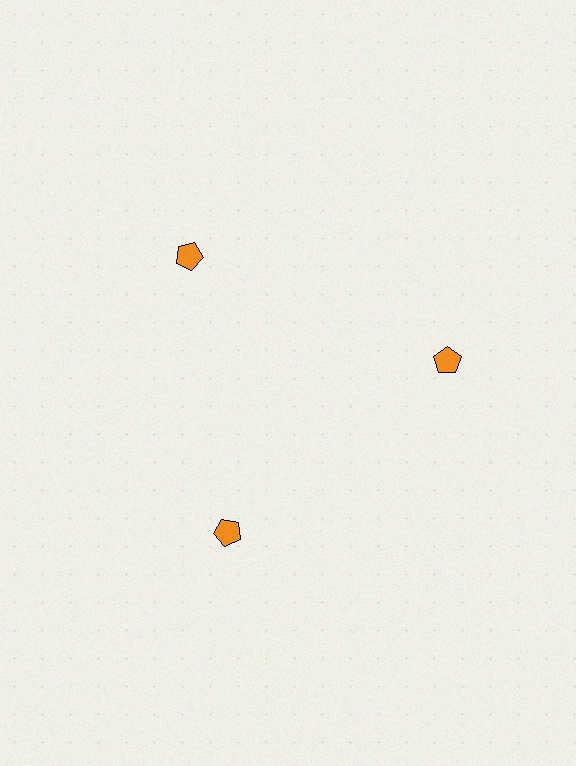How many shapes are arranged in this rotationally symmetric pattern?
There are 3 shapes, arranged in 3 groups of 1.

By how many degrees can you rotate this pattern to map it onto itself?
The pattern maps onto itself every 120 degrees of rotation.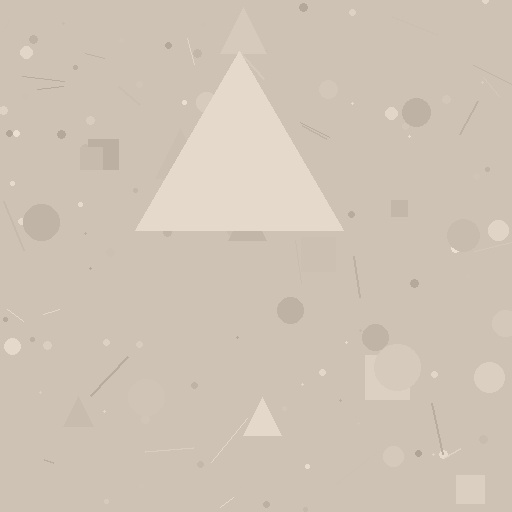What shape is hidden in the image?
A triangle is hidden in the image.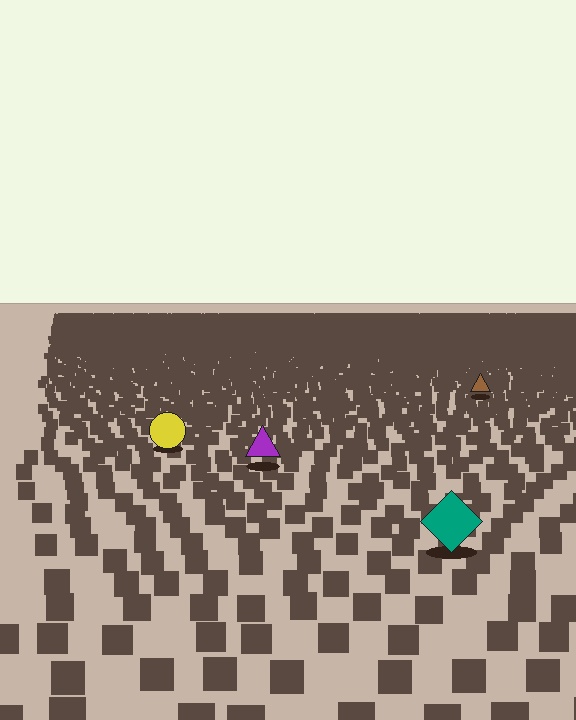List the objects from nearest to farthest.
From nearest to farthest: the teal diamond, the purple triangle, the yellow circle, the brown triangle.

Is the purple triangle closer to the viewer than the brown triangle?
Yes. The purple triangle is closer — you can tell from the texture gradient: the ground texture is coarser near it.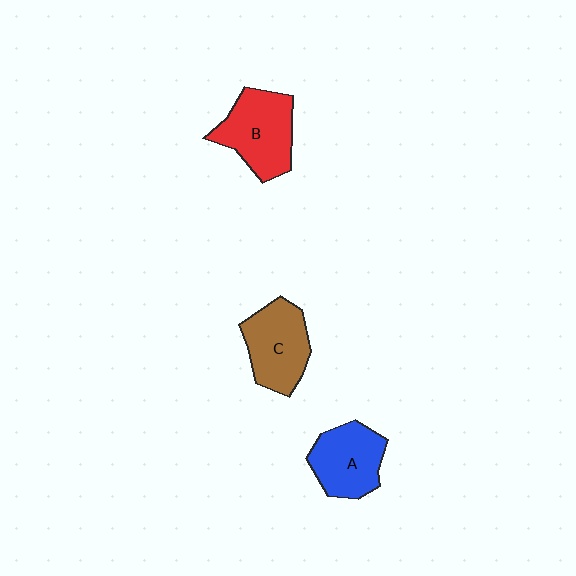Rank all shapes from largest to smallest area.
From largest to smallest: B (red), C (brown), A (blue).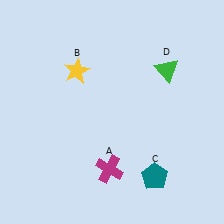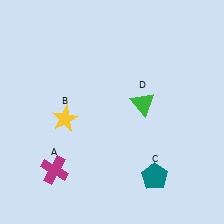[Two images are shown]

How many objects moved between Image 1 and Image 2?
3 objects moved between the two images.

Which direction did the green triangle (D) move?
The green triangle (D) moved down.